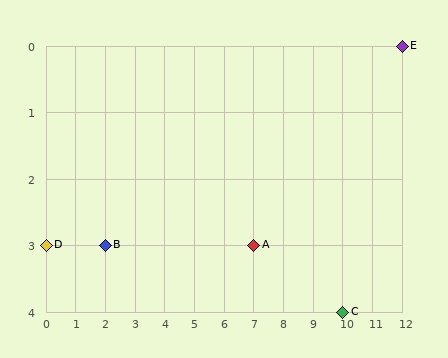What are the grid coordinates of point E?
Point E is at grid coordinates (12, 0).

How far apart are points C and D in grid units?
Points C and D are 10 columns and 1 row apart (about 10.0 grid units diagonally).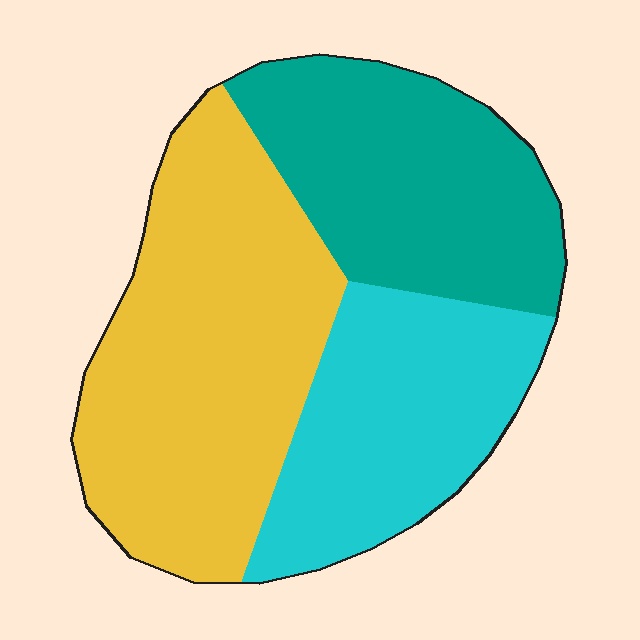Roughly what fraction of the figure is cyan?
Cyan covers roughly 25% of the figure.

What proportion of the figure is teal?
Teal covers 30% of the figure.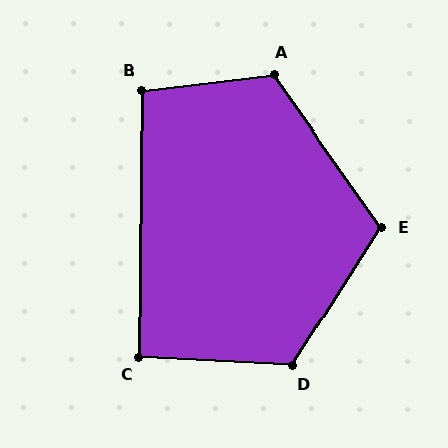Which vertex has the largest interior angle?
D, at approximately 119 degrees.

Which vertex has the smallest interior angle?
C, at approximately 93 degrees.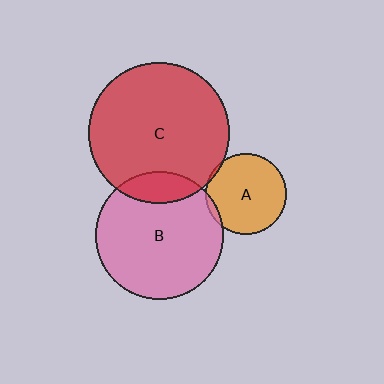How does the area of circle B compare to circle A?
Approximately 2.5 times.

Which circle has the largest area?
Circle C (red).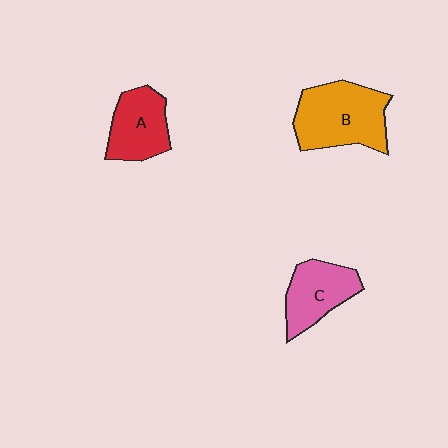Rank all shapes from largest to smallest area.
From largest to smallest: B (orange), A (red), C (pink).